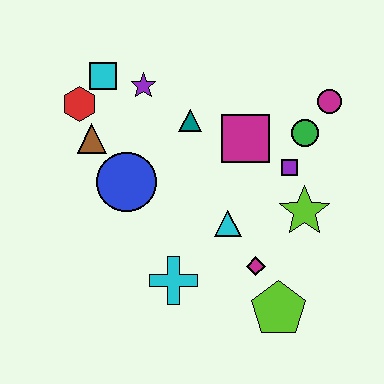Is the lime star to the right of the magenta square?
Yes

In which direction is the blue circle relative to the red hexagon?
The blue circle is below the red hexagon.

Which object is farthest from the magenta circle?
The red hexagon is farthest from the magenta circle.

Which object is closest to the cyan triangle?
The magenta diamond is closest to the cyan triangle.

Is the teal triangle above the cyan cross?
Yes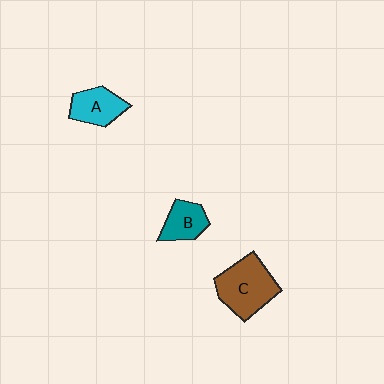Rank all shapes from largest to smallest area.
From largest to smallest: C (brown), A (cyan), B (teal).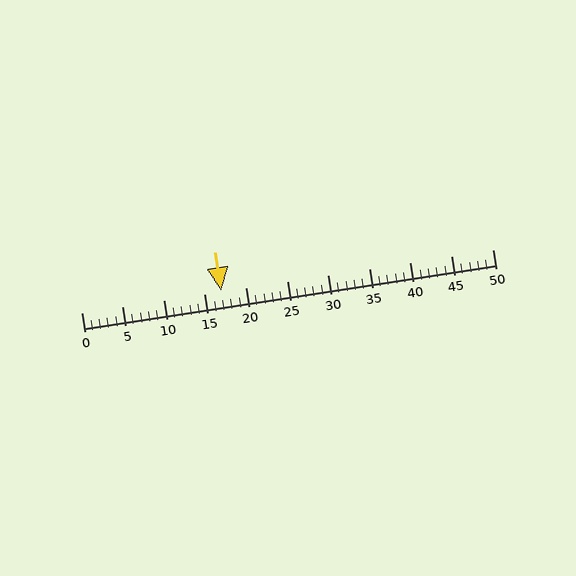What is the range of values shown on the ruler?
The ruler shows values from 0 to 50.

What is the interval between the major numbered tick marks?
The major tick marks are spaced 5 units apart.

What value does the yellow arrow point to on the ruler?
The yellow arrow points to approximately 17.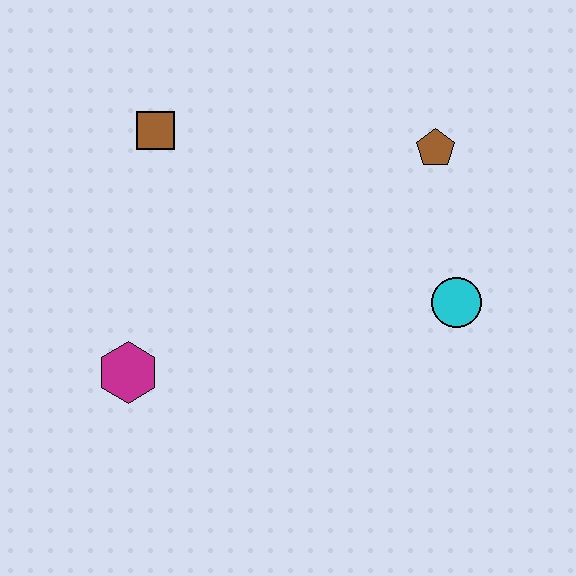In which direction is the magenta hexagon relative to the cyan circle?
The magenta hexagon is to the left of the cyan circle.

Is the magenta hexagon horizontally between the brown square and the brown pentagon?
No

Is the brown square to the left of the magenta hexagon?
No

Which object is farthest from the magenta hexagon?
The brown pentagon is farthest from the magenta hexagon.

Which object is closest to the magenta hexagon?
The brown square is closest to the magenta hexagon.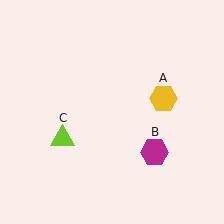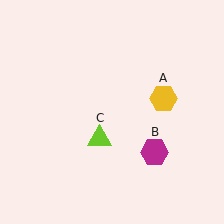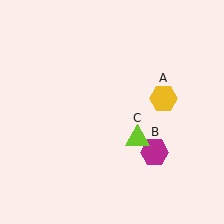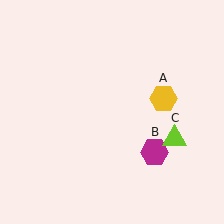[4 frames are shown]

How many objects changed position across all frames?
1 object changed position: lime triangle (object C).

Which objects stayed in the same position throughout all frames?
Yellow hexagon (object A) and magenta hexagon (object B) remained stationary.